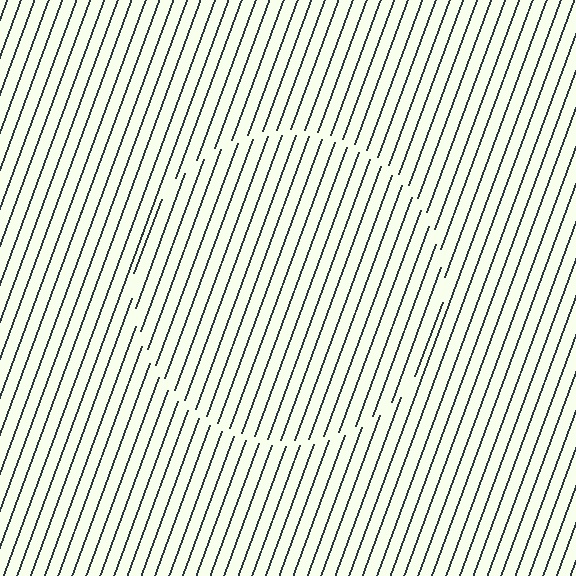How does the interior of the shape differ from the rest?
The interior of the shape contains the same grating, shifted by half a period — the contour is defined by the phase discontinuity where line-ends from the inner and outer gratings abut.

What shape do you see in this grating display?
An illusory circle. The interior of the shape contains the same grating, shifted by half a period — the contour is defined by the phase discontinuity where line-ends from the inner and outer gratings abut.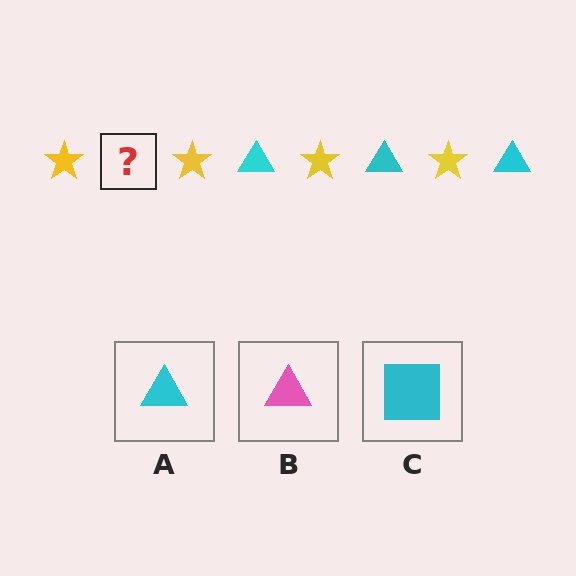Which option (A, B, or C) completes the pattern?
A.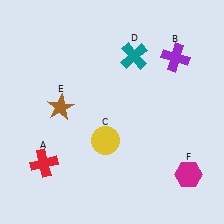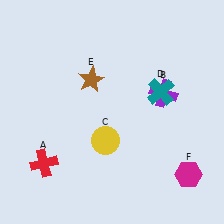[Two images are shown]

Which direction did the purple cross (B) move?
The purple cross (B) moved down.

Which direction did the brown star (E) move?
The brown star (E) moved right.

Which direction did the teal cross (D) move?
The teal cross (D) moved down.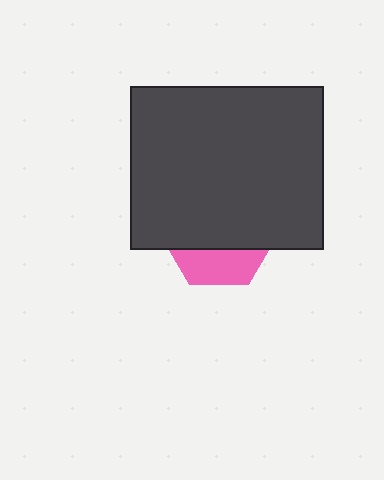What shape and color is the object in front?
The object in front is a dark gray rectangle.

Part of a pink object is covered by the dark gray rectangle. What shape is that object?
It is a hexagon.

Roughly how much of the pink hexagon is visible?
A small part of it is visible (roughly 31%).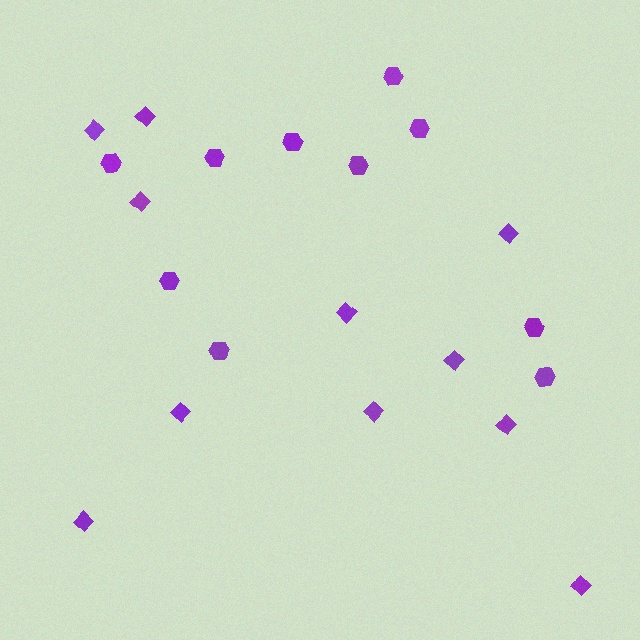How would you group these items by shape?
There are 2 groups: one group of diamonds (11) and one group of hexagons (10).